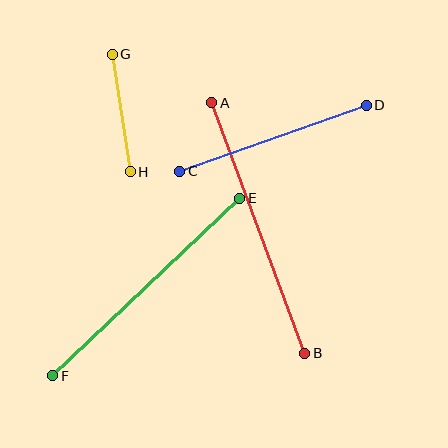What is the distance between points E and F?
The distance is approximately 258 pixels.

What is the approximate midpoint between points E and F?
The midpoint is at approximately (146, 287) pixels.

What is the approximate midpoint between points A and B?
The midpoint is at approximately (258, 228) pixels.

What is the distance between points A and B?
The distance is approximately 267 pixels.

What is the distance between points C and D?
The distance is approximately 198 pixels.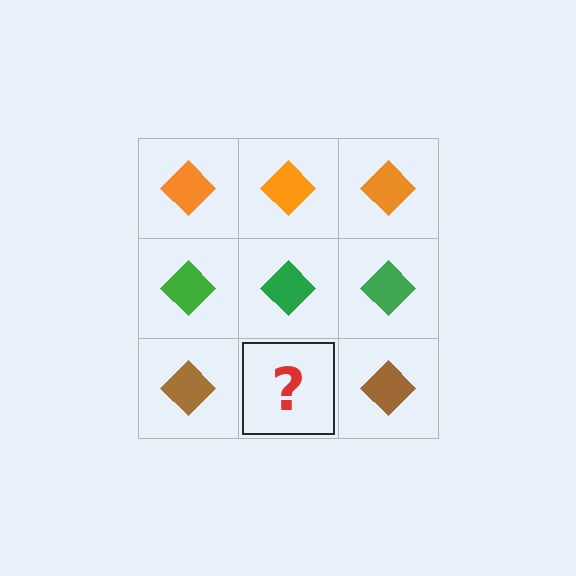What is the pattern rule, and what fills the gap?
The rule is that each row has a consistent color. The gap should be filled with a brown diamond.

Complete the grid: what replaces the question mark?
The question mark should be replaced with a brown diamond.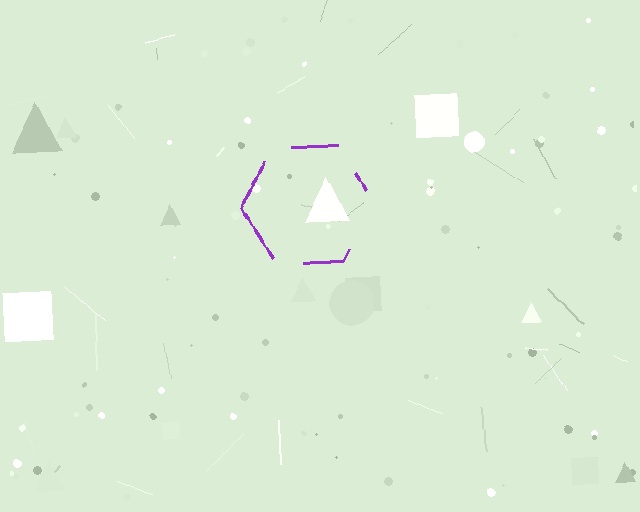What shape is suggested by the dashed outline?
The dashed outline suggests a hexagon.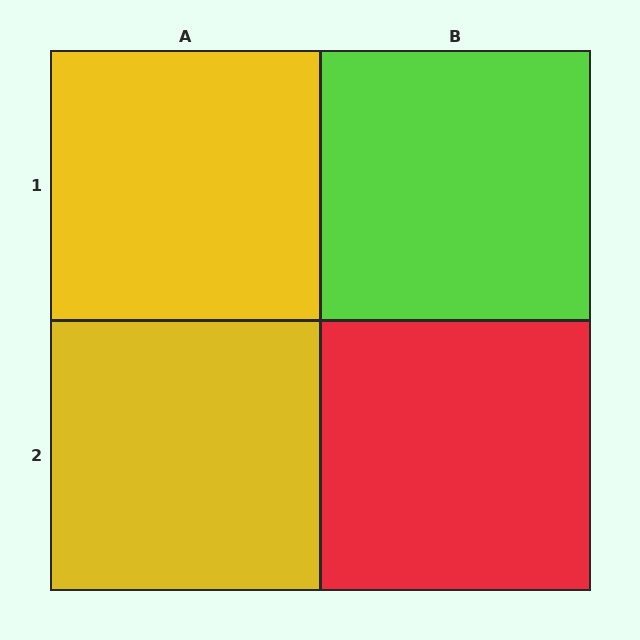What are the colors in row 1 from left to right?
Yellow, lime.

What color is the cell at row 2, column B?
Red.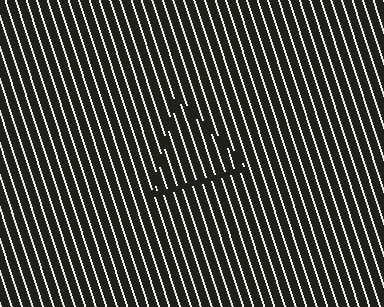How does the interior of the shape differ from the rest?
The interior of the shape contains the same grating, shifted by half a period — the contour is defined by the phase discontinuity where line-ends from the inner and outer gratings abut.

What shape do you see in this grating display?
An illusory triangle. The interior of the shape contains the same grating, shifted by half a period — the contour is defined by the phase discontinuity where line-ends from the inner and outer gratings abut.